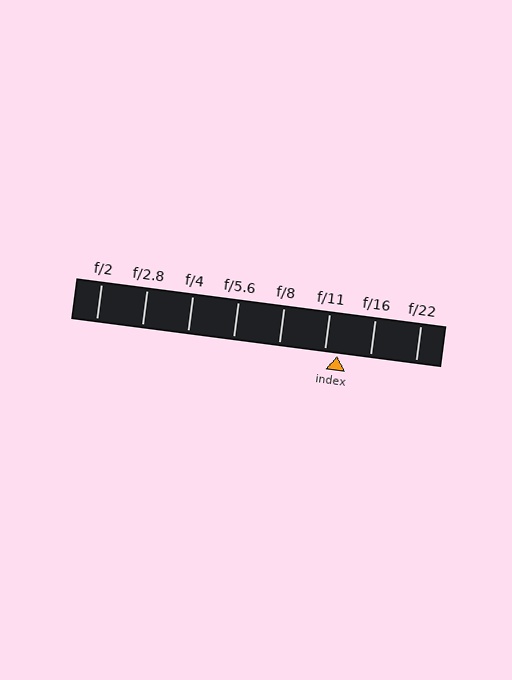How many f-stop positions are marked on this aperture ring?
There are 8 f-stop positions marked.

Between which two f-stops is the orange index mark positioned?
The index mark is between f/11 and f/16.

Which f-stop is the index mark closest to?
The index mark is closest to f/11.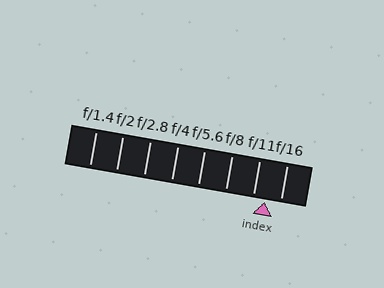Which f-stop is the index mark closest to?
The index mark is closest to f/11.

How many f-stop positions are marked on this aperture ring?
There are 8 f-stop positions marked.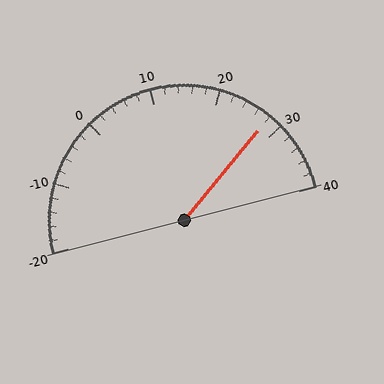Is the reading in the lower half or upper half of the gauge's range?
The reading is in the upper half of the range (-20 to 40).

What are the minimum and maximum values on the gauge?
The gauge ranges from -20 to 40.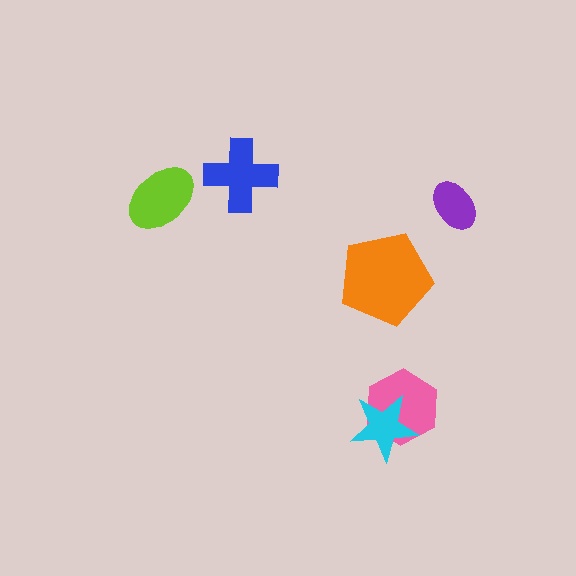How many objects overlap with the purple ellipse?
0 objects overlap with the purple ellipse.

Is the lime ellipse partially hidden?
No, no other shape covers it.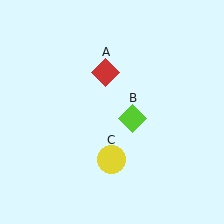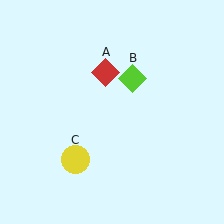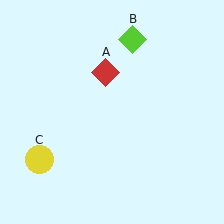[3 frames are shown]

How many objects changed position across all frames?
2 objects changed position: lime diamond (object B), yellow circle (object C).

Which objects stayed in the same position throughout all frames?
Red diamond (object A) remained stationary.